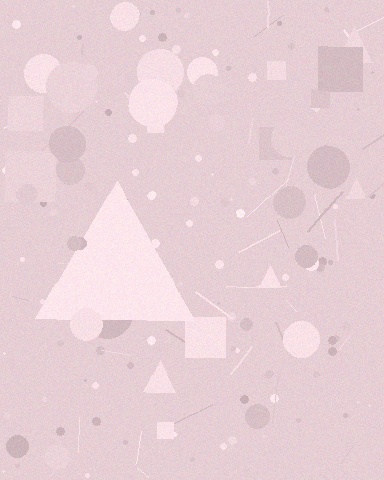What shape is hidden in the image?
A triangle is hidden in the image.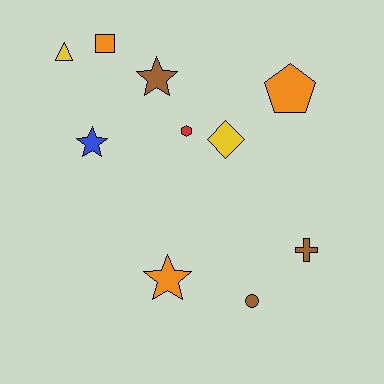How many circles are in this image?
There is 1 circle.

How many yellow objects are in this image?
There are 2 yellow objects.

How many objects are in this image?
There are 10 objects.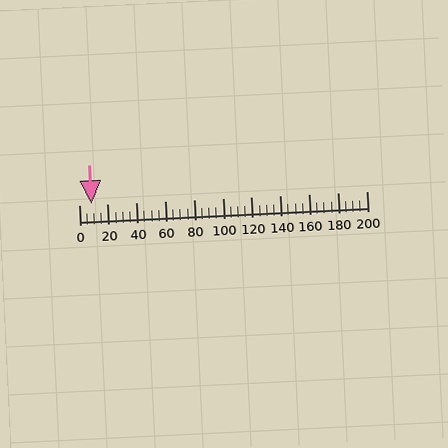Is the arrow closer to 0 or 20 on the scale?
The arrow is closer to 0.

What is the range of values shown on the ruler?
The ruler shows values from 0 to 200.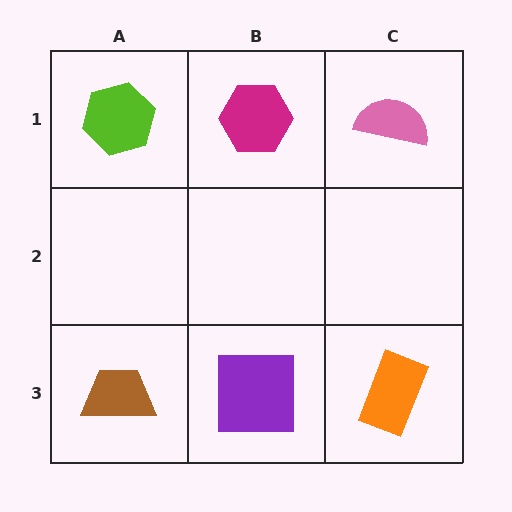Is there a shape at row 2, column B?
No, that cell is empty.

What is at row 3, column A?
A brown trapezoid.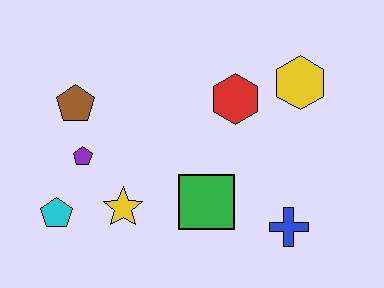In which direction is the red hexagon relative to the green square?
The red hexagon is above the green square.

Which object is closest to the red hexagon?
The yellow hexagon is closest to the red hexagon.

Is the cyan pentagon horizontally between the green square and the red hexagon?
No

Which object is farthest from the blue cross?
The brown pentagon is farthest from the blue cross.